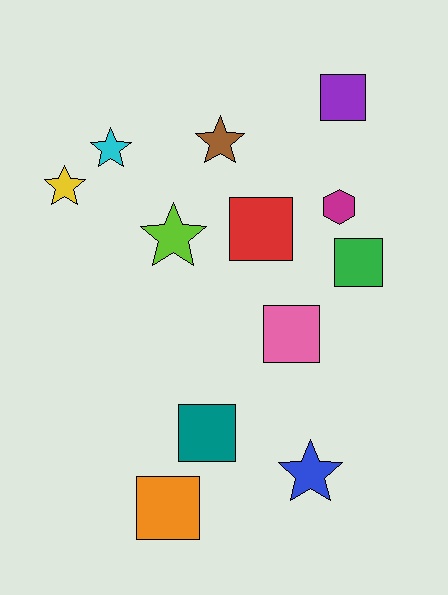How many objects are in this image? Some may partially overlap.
There are 12 objects.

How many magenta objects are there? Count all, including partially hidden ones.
There is 1 magenta object.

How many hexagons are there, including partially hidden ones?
There is 1 hexagon.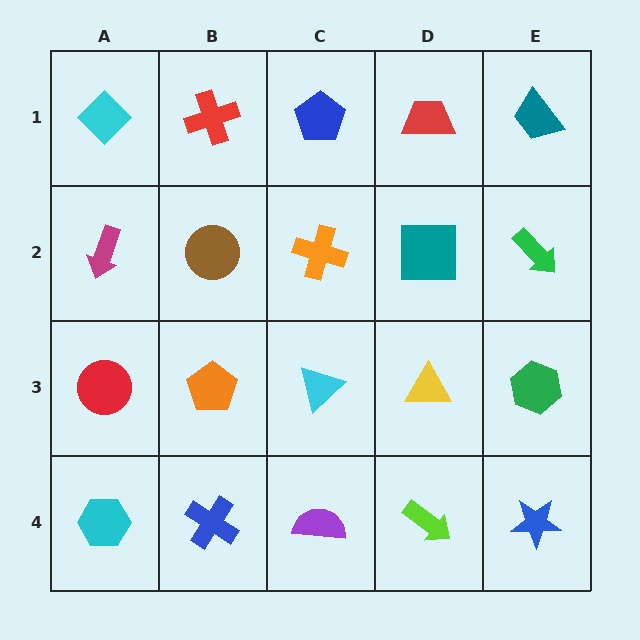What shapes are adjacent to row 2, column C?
A blue pentagon (row 1, column C), a cyan triangle (row 3, column C), a brown circle (row 2, column B), a teal square (row 2, column D).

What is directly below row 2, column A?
A red circle.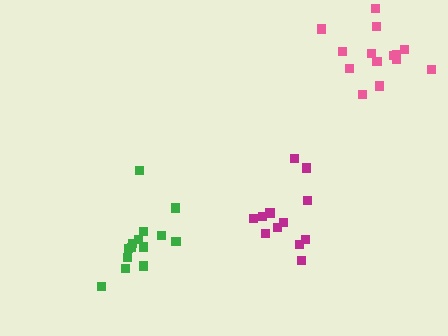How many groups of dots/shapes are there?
There are 3 groups.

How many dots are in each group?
Group 1: 14 dots, Group 2: 14 dots, Group 3: 12 dots (40 total).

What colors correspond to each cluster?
The clusters are colored: pink, green, magenta.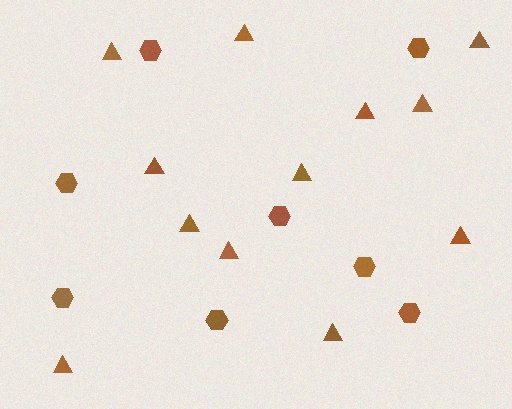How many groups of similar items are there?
There are 2 groups: one group of triangles (12) and one group of hexagons (8).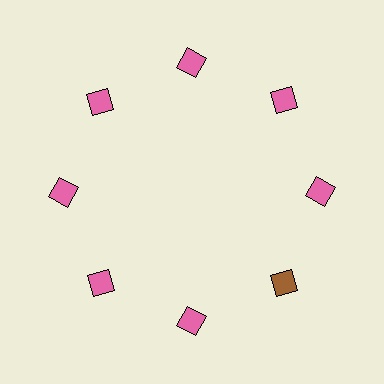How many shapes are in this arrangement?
There are 8 shapes arranged in a ring pattern.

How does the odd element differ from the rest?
It has a different color: brown instead of pink.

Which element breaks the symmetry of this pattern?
The brown diamond at roughly the 4 o'clock position breaks the symmetry. All other shapes are pink diamonds.